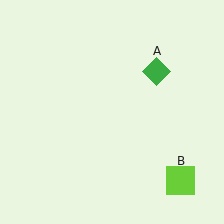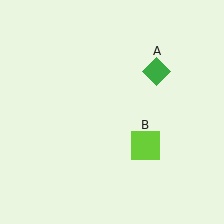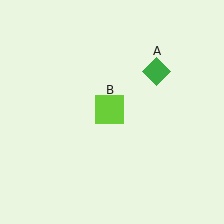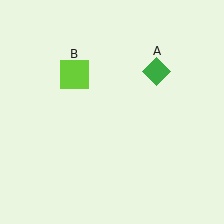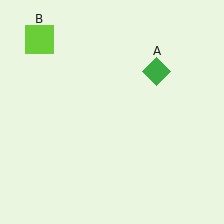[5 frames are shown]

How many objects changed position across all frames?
1 object changed position: lime square (object B).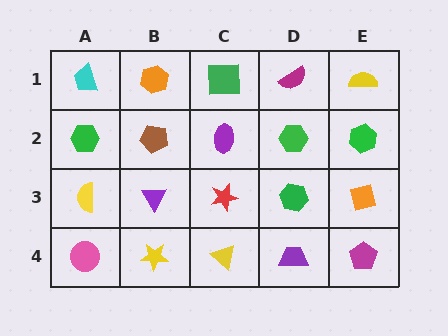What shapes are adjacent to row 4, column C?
A red star (row 3, column C), a yellow star (row 4, column B), a purple trapezoid (row 4, column D).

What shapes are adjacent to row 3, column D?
A green hexagon (row 2, column D), a purple trapezoid (row 4, column D), a red star (row 3, column C), an orange square (row 3, column E).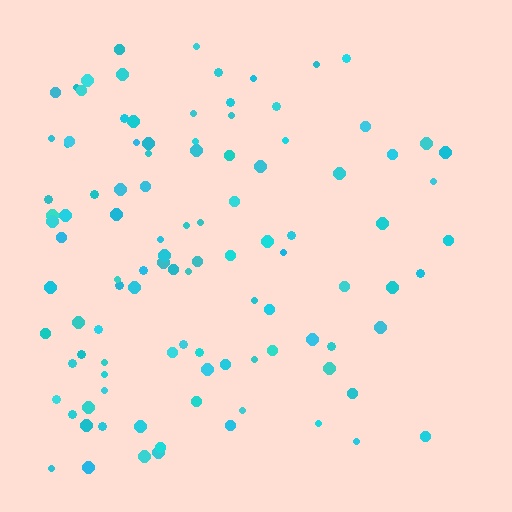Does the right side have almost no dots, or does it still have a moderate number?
Still a moderate number, just noticeably fewer than the left.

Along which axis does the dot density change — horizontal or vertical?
Horizontal.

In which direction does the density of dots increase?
From right to left, with the left side densest.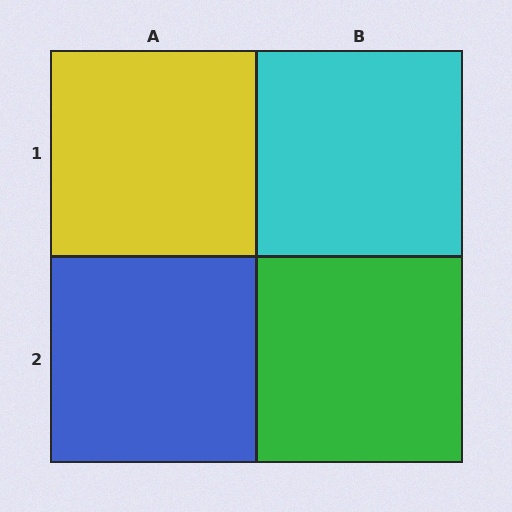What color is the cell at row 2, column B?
Green.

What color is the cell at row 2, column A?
Blue.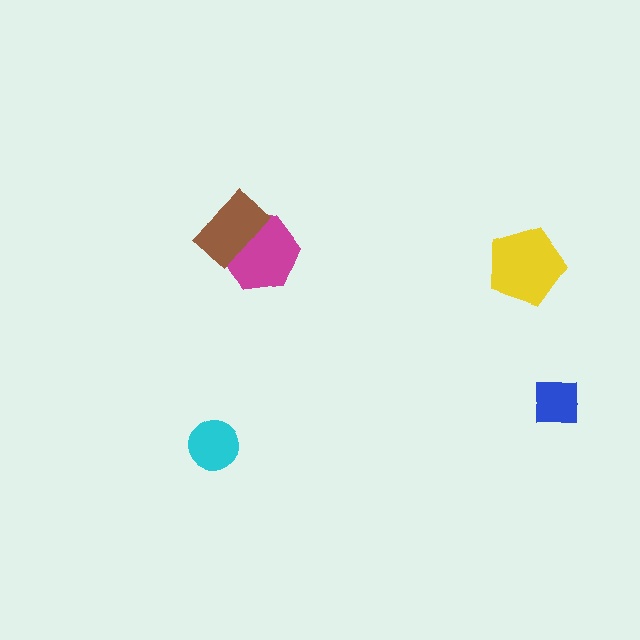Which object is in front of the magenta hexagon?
The brown rectangle is in front of the magenta hexagon.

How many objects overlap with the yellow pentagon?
0 objects overlap with the yellow pentagon.